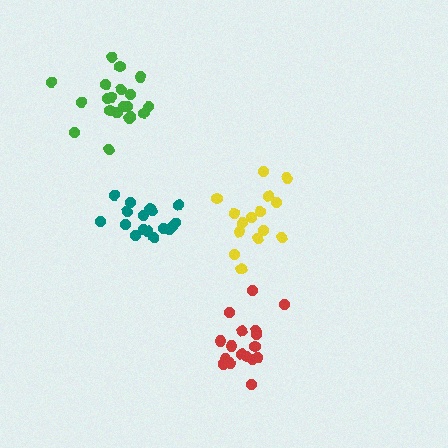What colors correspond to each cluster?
The clusters are colored: red, yellow, teal, green.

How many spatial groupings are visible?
There are 4 spatial groupings.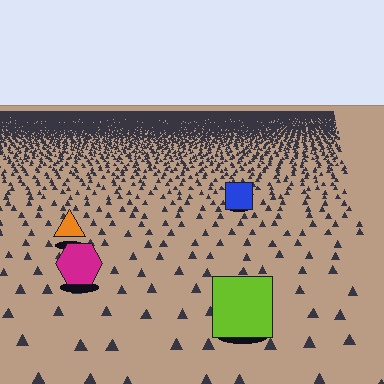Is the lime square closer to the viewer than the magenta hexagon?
Yes. The lime square is closer — you can tell from the texture gradient: the ground texture is coarser near it.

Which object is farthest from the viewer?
The blue square is farthest from the viewer. It appears smaller and the ground texture around it is denser.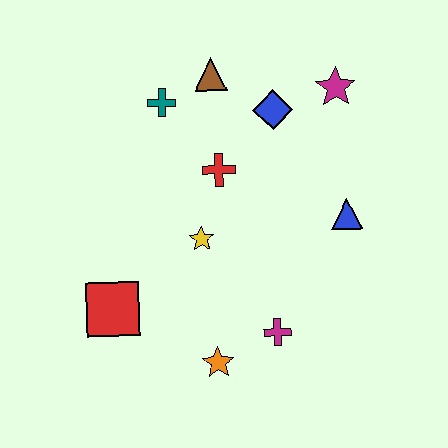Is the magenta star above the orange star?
Yes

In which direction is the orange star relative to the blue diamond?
The orange star is below the blue diamond.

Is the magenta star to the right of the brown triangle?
Yes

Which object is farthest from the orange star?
The magenta star is farthest from the orange star.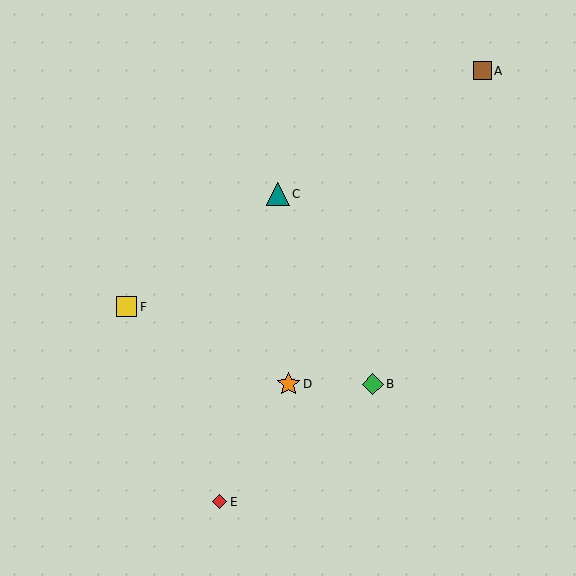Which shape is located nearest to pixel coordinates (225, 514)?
The red diamond (labeled E) at (219, 502) is nearest to that location.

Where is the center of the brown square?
The center of the brown square is at (482, 71).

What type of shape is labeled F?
Shape F is a yellow square.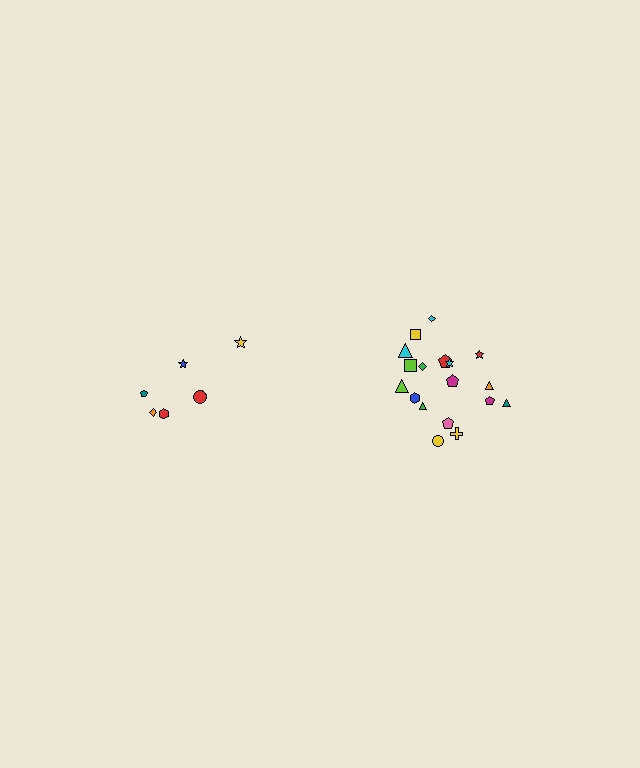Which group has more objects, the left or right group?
The right group.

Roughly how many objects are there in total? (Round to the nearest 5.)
Roughly 25 objects in total.